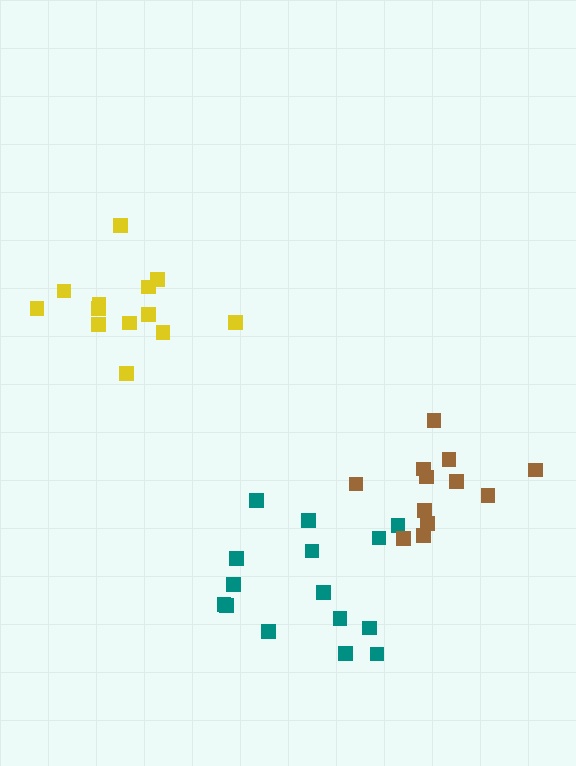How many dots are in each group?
Group 1: 13 dots, Group 2: 15 dots, Group 3: 12 dots (40 total).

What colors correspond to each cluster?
The clusters are colored: yellow, teal, brown.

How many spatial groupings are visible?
There are 3 spatial groupings.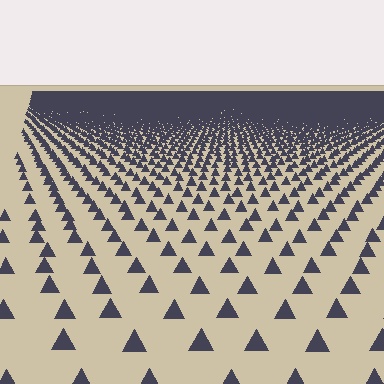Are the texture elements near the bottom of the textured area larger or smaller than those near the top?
Larger. Near the bottom, elements are closer to the viewer and appear at a bigger on-screen size.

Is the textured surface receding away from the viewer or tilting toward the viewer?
The surface is receding away from the viewer. Texture elements get smaller and denser toward the top.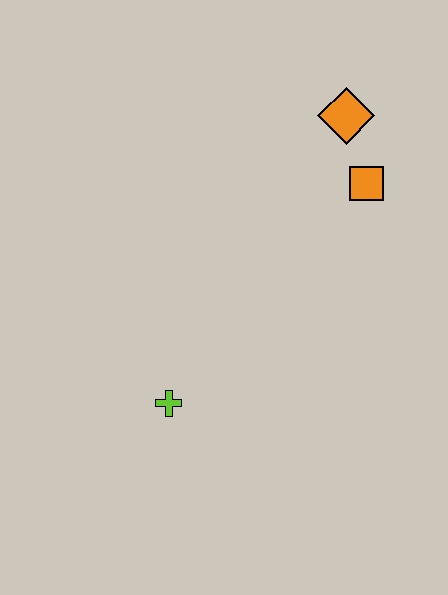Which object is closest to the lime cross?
The orange square is closest to the lime cross.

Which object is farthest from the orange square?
The lime cross is farthest from the orange square.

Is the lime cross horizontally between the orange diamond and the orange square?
No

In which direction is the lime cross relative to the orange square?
The lime cross is below the orange square.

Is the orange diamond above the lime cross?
Yes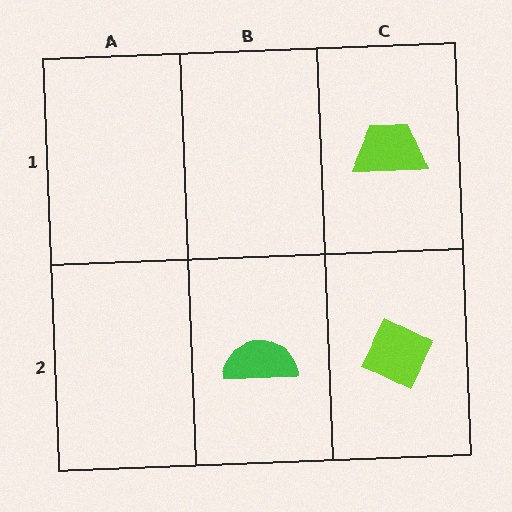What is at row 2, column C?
A lime diamond.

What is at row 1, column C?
A lime trapezoid.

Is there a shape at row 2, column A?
No, that cell is empty.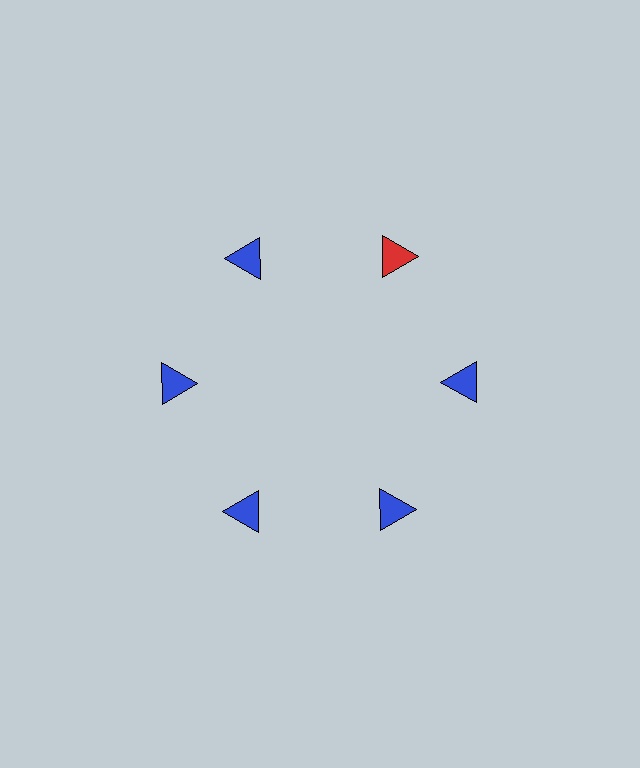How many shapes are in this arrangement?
There are 6 shapes arranged in a ring pattern.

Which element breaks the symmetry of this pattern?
The red triangle at roughly the 1 o'clock position breaks the symmetry. All other shapes are blue triangles.